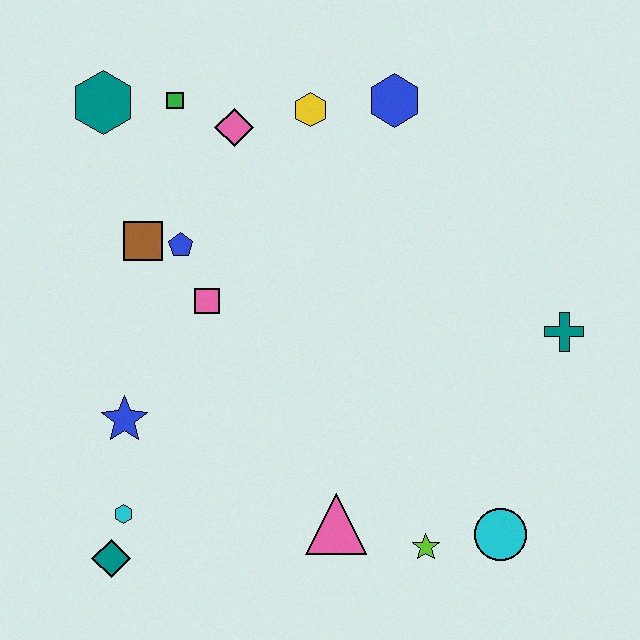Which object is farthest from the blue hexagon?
The teal diamond is farthest from the blue hexagon.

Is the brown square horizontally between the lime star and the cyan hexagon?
Yes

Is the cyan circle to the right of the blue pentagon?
Yes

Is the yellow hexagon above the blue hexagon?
No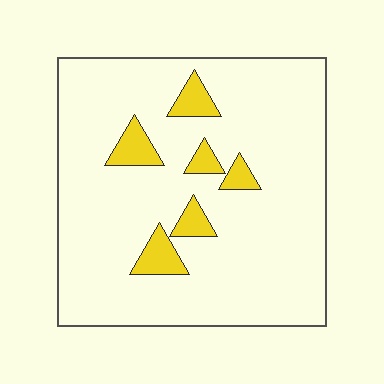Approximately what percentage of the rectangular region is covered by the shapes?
Approximately 10%.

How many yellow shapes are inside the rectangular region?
6.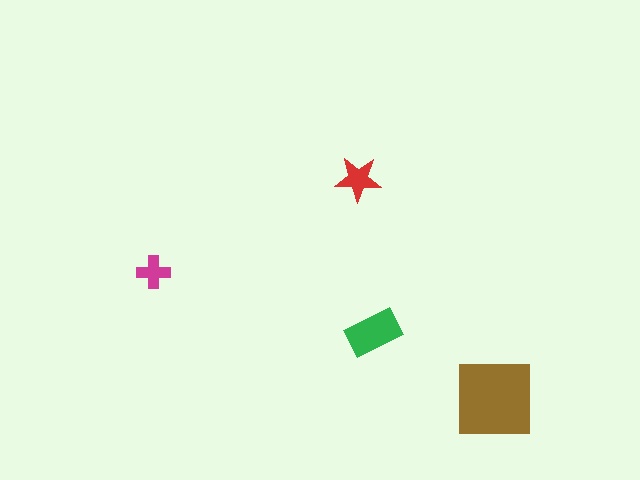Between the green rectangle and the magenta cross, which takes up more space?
The green rectangle.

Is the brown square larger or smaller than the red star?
Larger.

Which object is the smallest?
The magenta cross.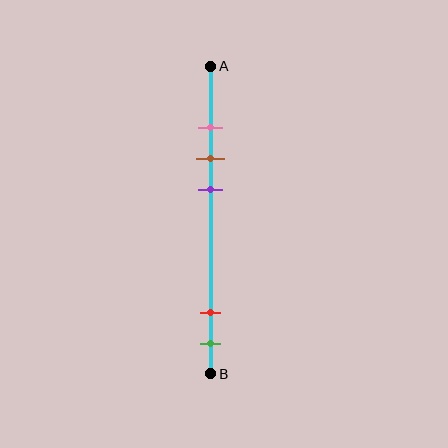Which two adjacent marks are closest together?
The pink and brown marks are the closest adjacent pair.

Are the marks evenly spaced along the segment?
No, the marks are not evenly spaced.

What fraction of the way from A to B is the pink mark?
The pink mark is approximately 20% (0.2) of the way from A to B.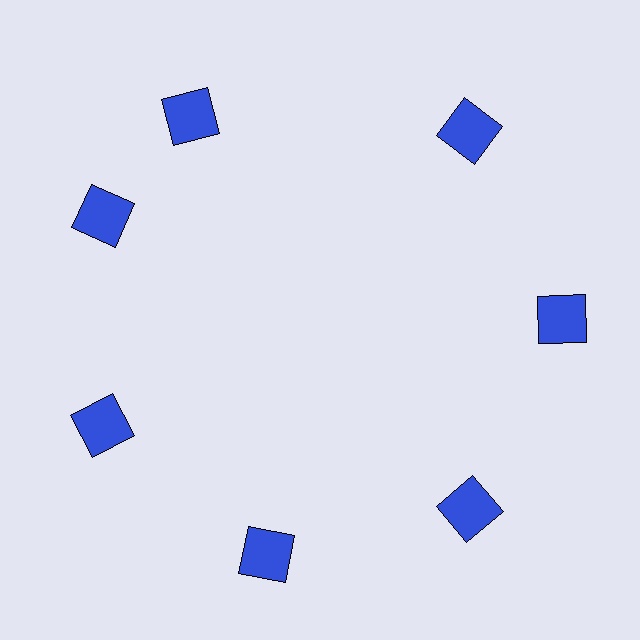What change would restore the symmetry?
The symmetry would be restored by rotating it back into even spacing with its neighbors so that all 7 squares sit at equal angles and equal distance from the center.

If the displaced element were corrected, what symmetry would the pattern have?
It would have 7-fold rotational symmetry — the pattern would map onto itself every 51 degrees.